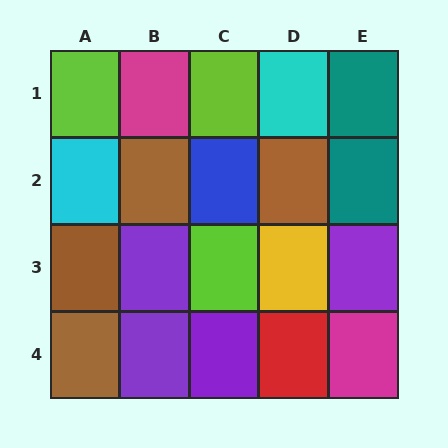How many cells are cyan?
2 cells are cyan.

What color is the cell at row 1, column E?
Teal.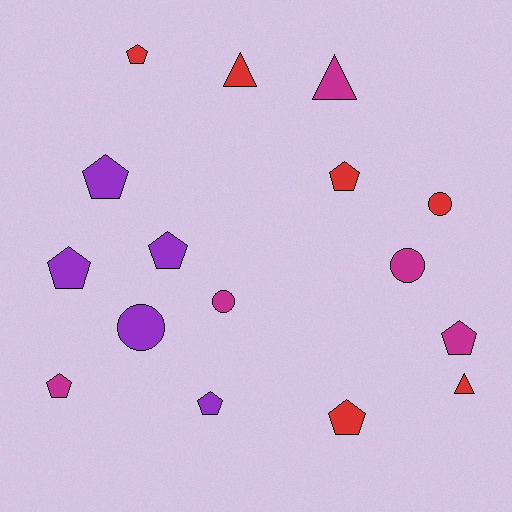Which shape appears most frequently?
Pentagon, with 9 objects.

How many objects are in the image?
There are 16 objects.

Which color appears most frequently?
Red, with 6 objects.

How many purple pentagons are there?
There are 4 purple pentagons.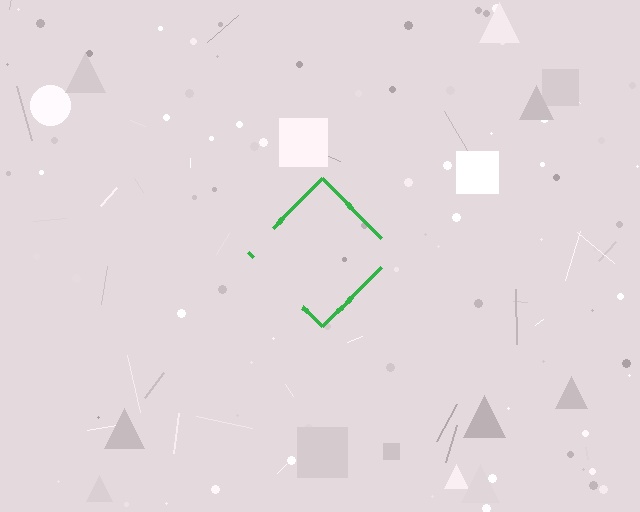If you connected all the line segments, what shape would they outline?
They would outline a diamond.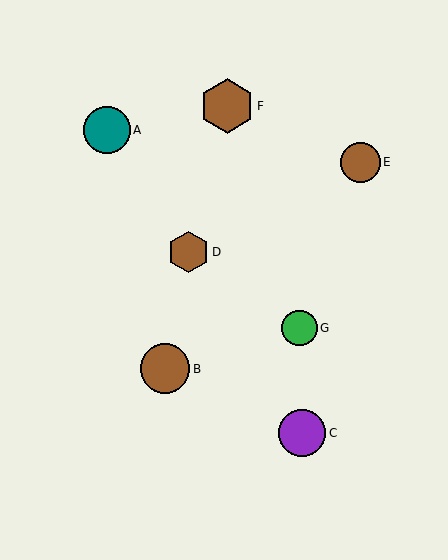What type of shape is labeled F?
Shape F is a brown hexagon.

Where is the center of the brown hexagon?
The center of the brown hexagon is at (188, 252).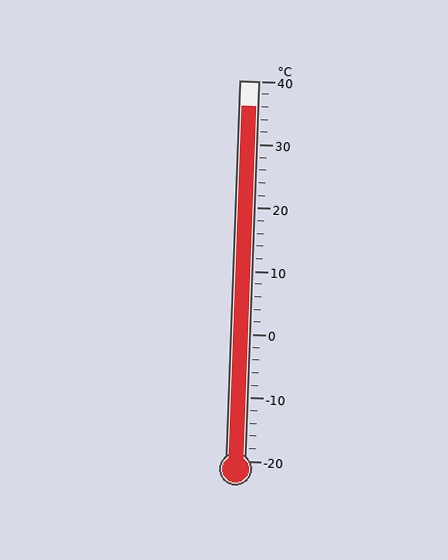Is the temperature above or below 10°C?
The temperature is above 10°C.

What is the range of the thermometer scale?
The thermometer scale ranges from -20°C to 40°C.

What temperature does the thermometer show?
The thermometer shows approximately 36°C.